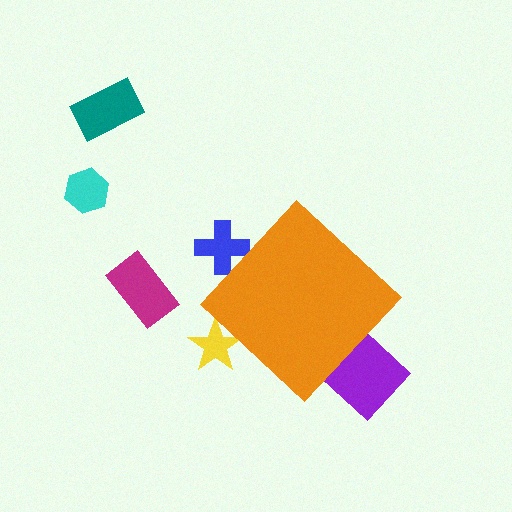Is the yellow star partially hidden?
Yes, the yellow star is partially hidden behind the orange diamond.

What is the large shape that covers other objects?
An orange diamond.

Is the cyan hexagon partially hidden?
No, the cyan hexagon is fully visible.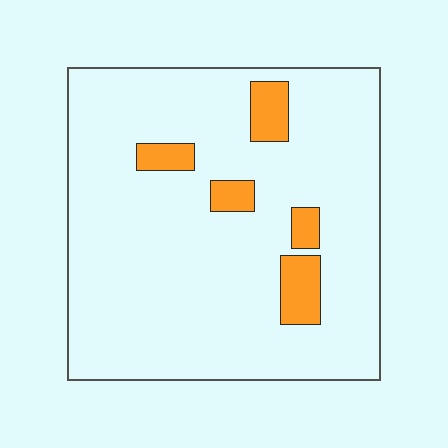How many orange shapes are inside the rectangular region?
5.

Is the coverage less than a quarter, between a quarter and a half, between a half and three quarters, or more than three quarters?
Less than a quarter.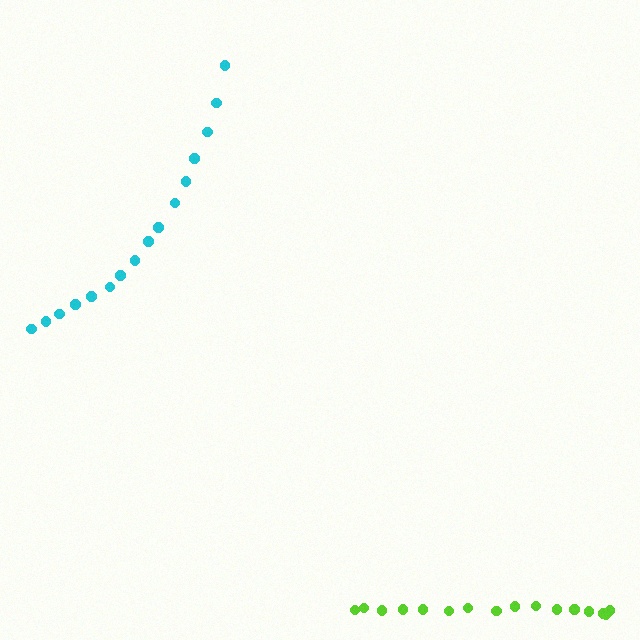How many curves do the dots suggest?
There are 2 distinct paths.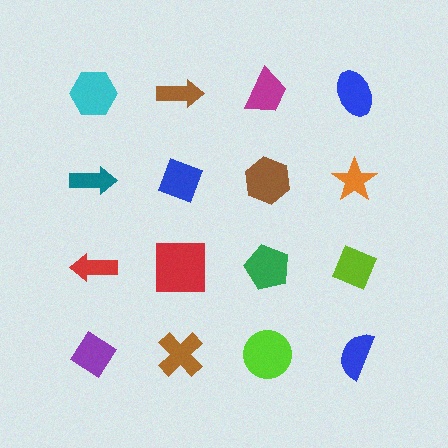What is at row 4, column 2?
A brown cross.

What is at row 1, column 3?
A magenta trapezoid.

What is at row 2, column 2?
A blue diamond.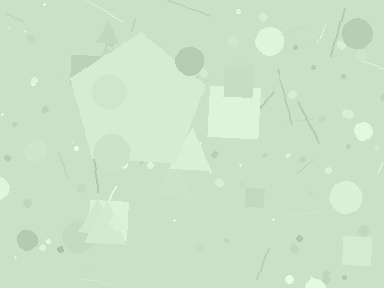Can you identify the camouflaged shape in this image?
The camouflaged shape is a pentagon.